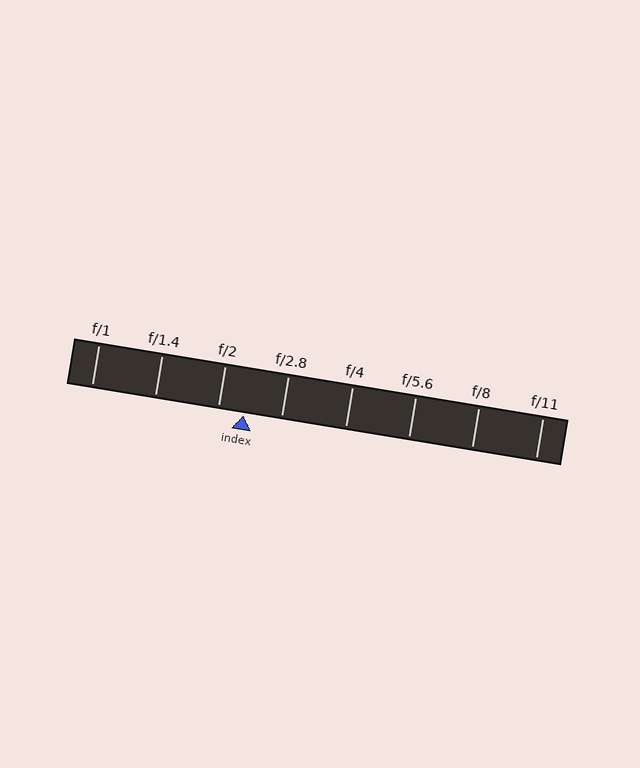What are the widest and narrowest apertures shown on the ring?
The widest aperture shown is f/1 and the narrowest is f/11.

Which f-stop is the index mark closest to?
The index mark is closest to f/2.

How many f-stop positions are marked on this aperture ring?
There are 8 f-stop positions marked.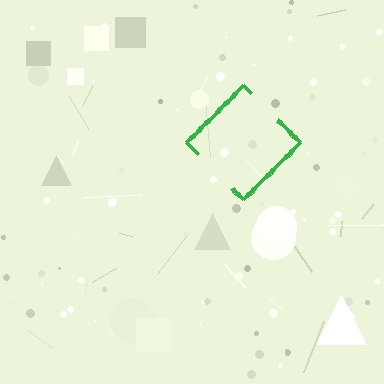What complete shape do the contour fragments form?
The contour fragments form a diamond.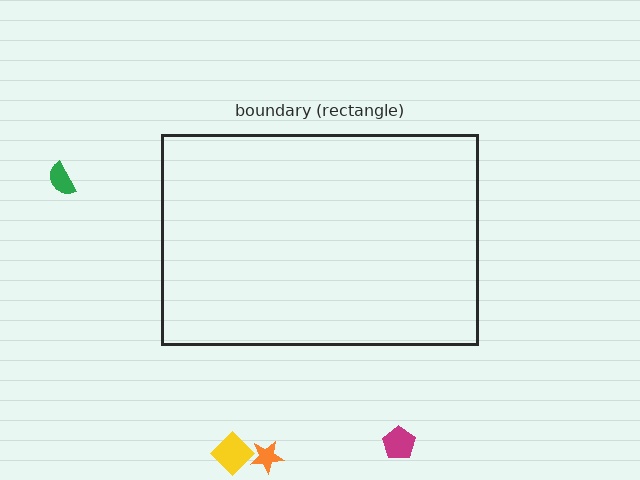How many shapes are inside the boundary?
0 inside, 4 outside.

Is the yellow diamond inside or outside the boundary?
Outside.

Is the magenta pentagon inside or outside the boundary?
Outside.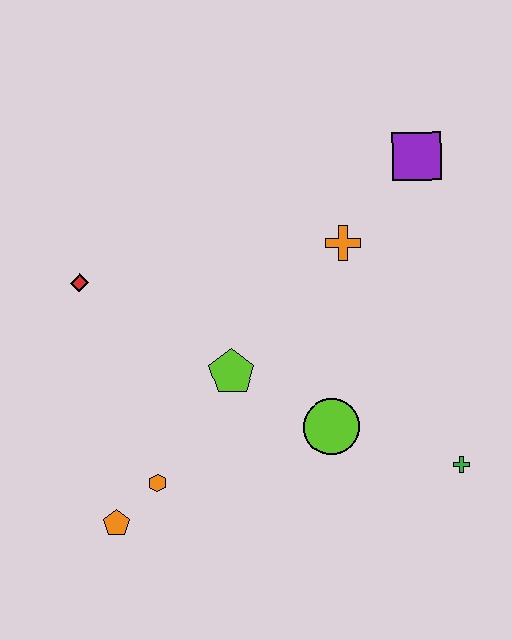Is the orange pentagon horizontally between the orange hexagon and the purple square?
No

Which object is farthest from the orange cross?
The orange pentagon is farthest from the orange cross.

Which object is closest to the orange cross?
The purple square is closest to the orange cross.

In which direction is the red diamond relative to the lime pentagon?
The red diamond is to the left of the lime pentagon.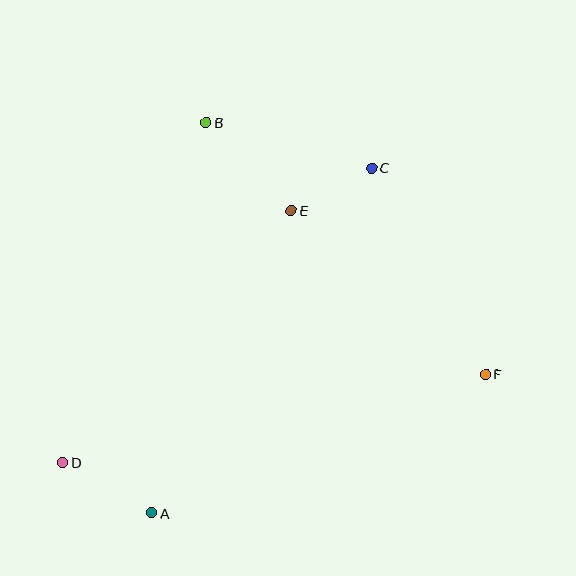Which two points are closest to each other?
Points C and E are closest to each other.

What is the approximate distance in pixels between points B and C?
The distance between B and C is approximately 172 pixels.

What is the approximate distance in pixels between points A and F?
The distance between A and F is approximately 362 pixels.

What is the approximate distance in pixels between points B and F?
The distance between B and F is approximately 376 pixels.